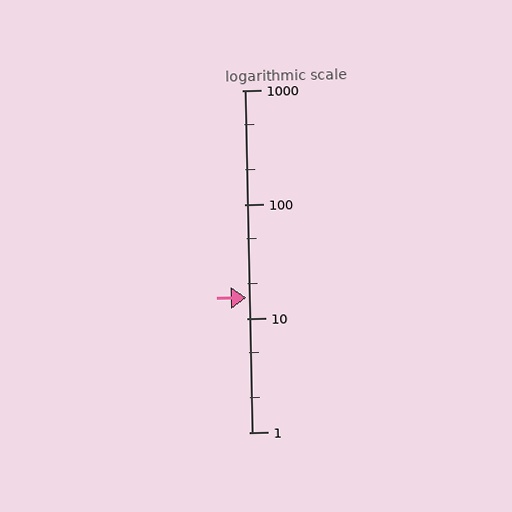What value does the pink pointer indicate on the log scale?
The pointer indicates approximately 15.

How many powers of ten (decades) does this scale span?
The scale spans 3 decades, from 1 to 1000.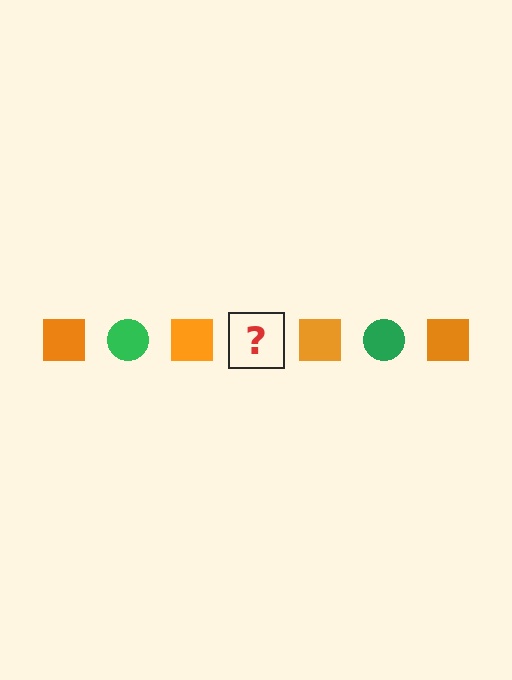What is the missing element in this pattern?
The missing element is a green circle.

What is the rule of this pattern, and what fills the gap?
The rule is that the pattern alternates between orange square and green circle. The gap should be filled with a green circle.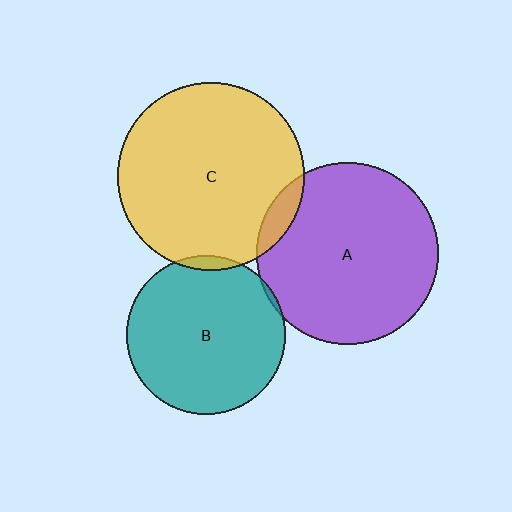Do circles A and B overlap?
Yes.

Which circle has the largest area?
Circle C (yellow).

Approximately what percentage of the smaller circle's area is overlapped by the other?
Approximately 5%.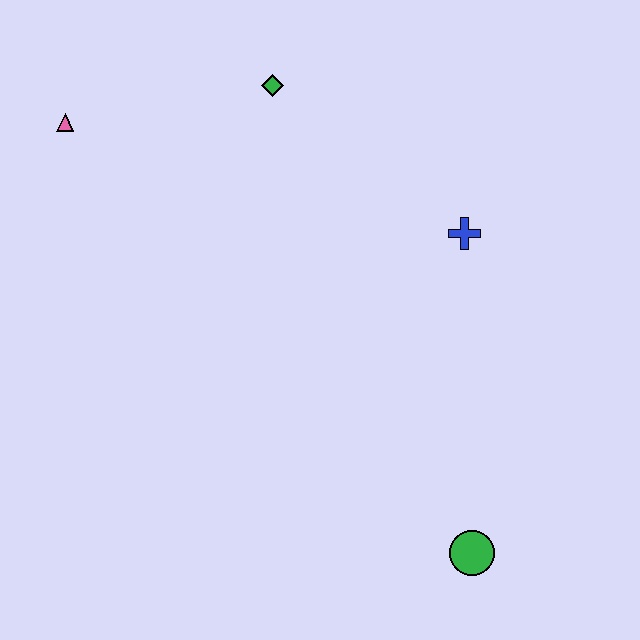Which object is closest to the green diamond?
The pink triangle is closest to the green diamond.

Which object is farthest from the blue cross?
The pink triangle is farthest from the blue cross.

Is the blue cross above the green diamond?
No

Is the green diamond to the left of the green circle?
Yes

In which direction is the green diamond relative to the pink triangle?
The green diamond is to the right of the pink triangle.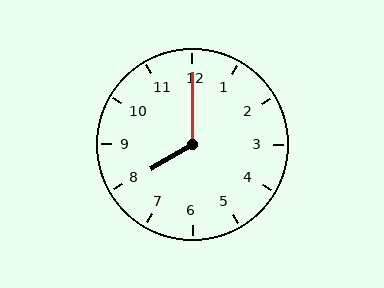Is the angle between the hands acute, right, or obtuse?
It is obtuse.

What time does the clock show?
8:00.